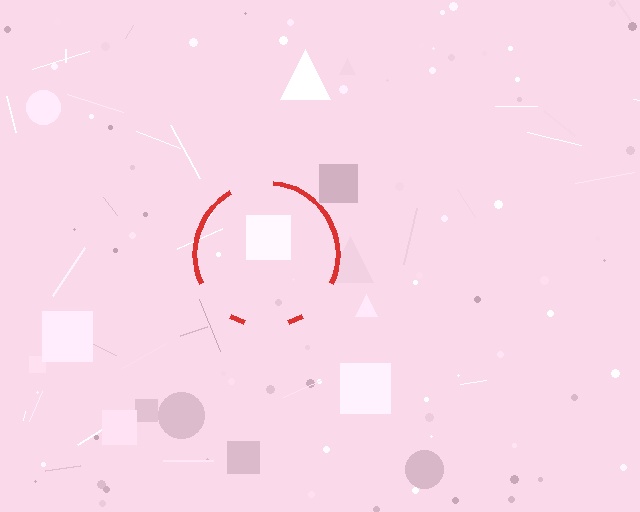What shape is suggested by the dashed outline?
The dashed outline suggests a circle.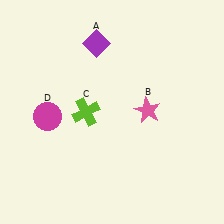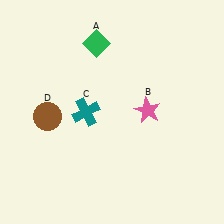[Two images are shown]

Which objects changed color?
A changed from purple to green. C changed from lime to teal. D changed from magenta to brown.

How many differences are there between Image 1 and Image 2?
There are 3 differences between the two images.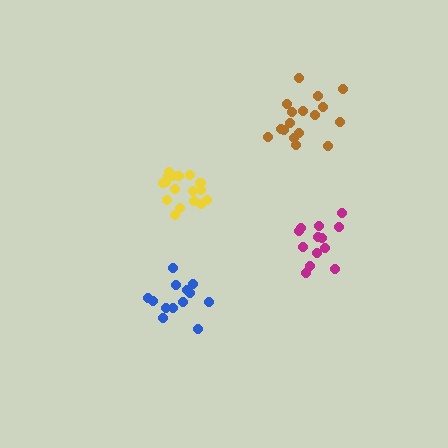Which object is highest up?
The brown cluster is topmost.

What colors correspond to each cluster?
The clusters are colored: yellow, brown, magenta, blue.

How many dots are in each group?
Group 1: 18 dots, Group 2: 17 dots, Group 3: 13 dots, Group 4: 13 dots (61 total).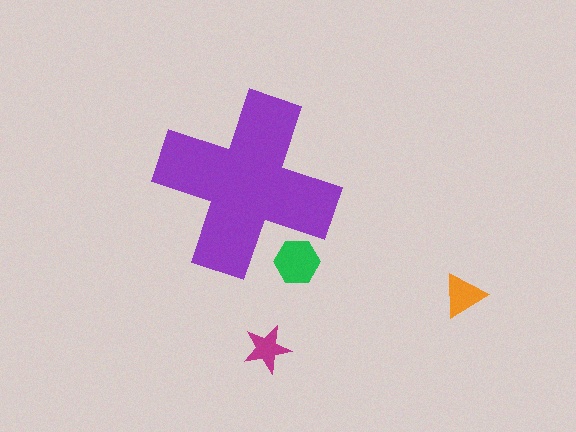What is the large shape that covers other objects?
A purple cross.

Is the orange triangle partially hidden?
No, the orange triangle is fully visible.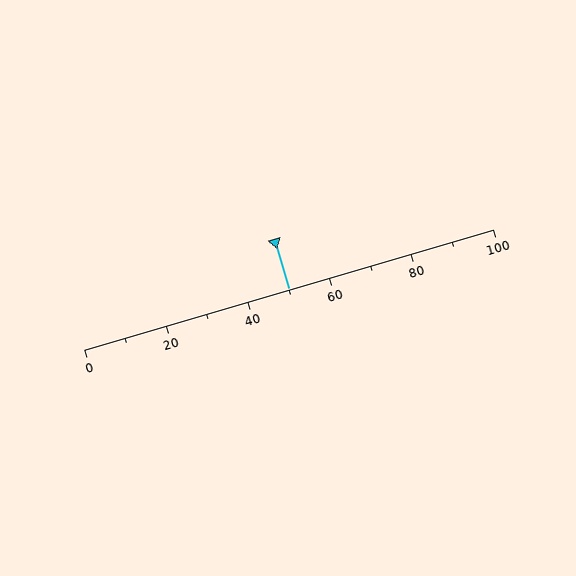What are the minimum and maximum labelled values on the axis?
The axis runs from 0 to 100.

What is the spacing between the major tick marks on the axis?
The major ticks are spaced 20 apart.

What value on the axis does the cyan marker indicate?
The marker indicates approximately 50.